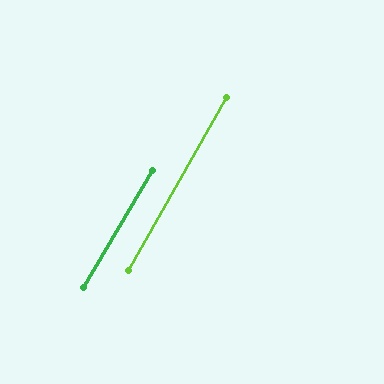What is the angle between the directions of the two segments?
Approximately 1 degree.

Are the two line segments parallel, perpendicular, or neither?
Parallel — their directions differ by only 0.9°.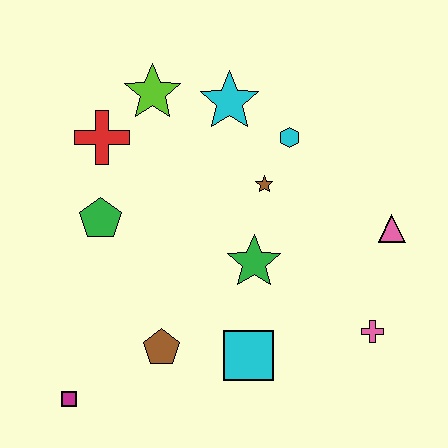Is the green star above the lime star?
No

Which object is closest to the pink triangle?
The pink cross is closest to the pink triangle.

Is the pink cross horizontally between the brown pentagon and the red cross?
No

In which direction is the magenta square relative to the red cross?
The magenta square is below the red cross.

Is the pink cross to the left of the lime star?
No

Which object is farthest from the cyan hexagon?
The magenta square is farthest from the cyan hexagon.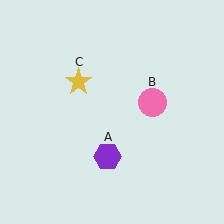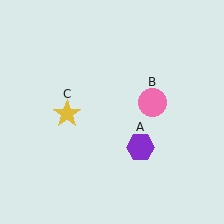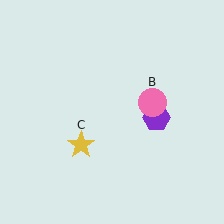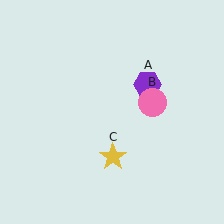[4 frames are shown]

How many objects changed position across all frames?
2 objects changed position: purple hexagon (object A), yellow star (object C).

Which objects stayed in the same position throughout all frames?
Pink circle (object B) remained stationary.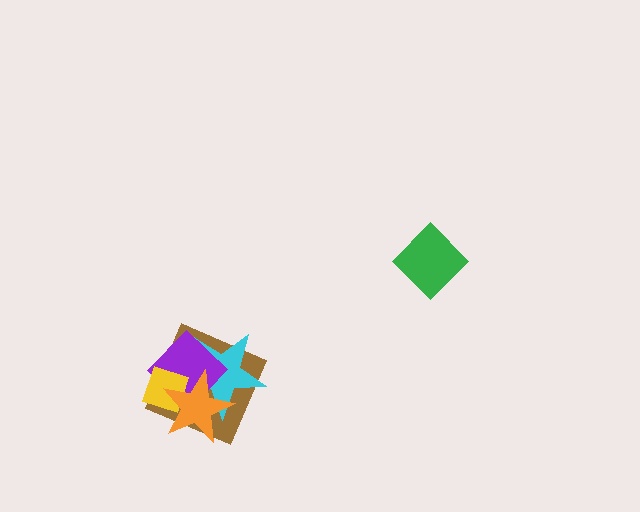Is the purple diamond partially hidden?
Yes, it is partially covered by another shape.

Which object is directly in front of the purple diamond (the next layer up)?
The yellow diamond is directly in front of the purple diamond.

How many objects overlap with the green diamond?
0 objects overlap with the green diamond.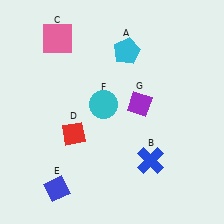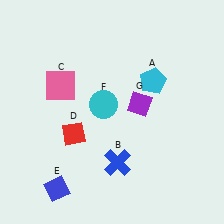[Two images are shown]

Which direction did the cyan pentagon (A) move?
The cyan pentagon (A) moved down.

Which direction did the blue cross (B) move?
The blue cross (B) moved left.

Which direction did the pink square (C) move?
The pink square (C) moved down.